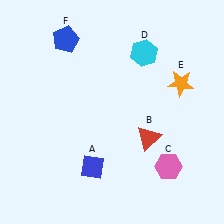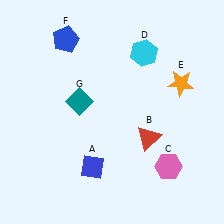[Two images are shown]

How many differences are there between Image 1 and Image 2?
There is 1 difference between the two images.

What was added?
A teal diamond (G) was added in Image 2.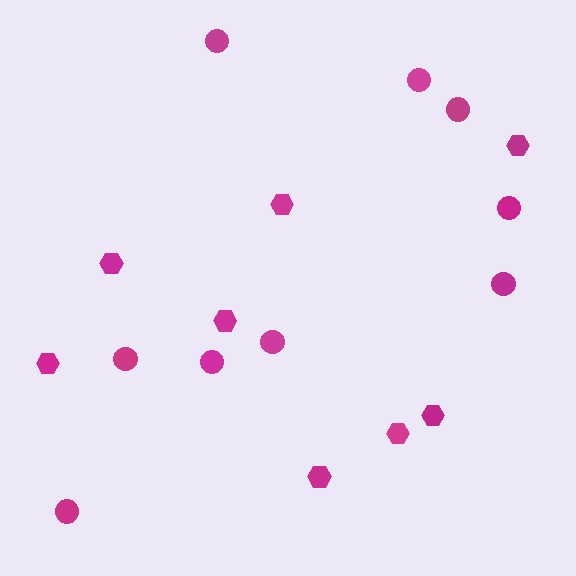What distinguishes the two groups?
There are 2 groups: one group of circles (9) and one group of hexagons (8).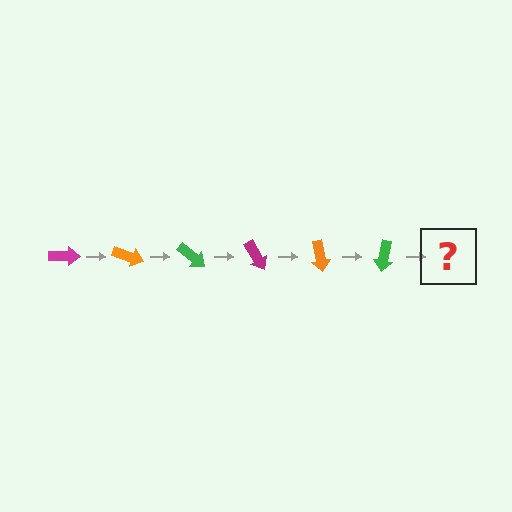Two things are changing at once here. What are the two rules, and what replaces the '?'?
The two rules are that it rotates 20 degrees each step and the color cycles through magenta, orange, and green. The '?' should be a magenta arrow, rotated 120 degrees from the start.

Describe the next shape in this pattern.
It should be a magenta arrow, rotated 120 degrees from the start.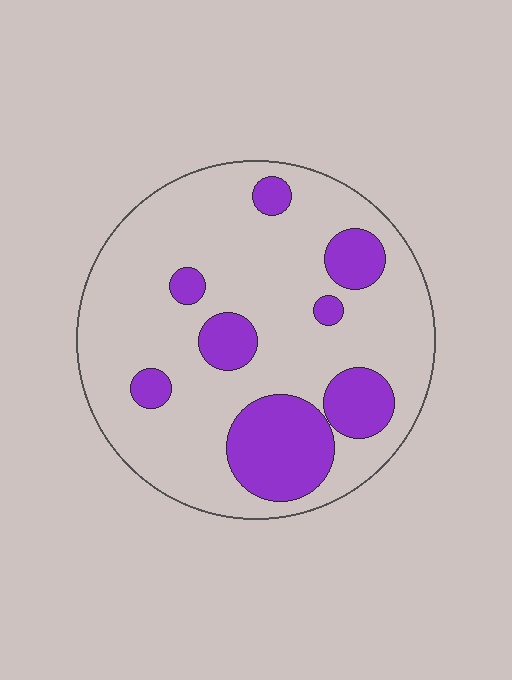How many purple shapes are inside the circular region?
8.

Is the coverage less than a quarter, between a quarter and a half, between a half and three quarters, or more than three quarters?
Less than a quarter.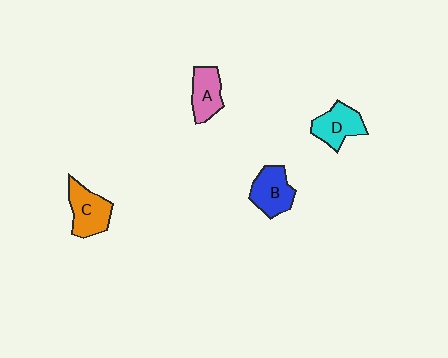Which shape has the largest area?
Shape C (orange).